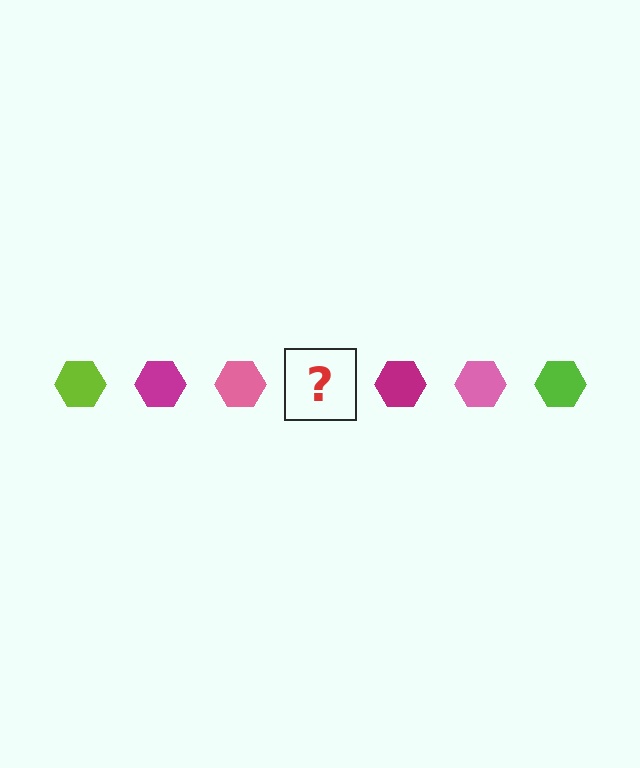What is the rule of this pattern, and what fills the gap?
The rule is that the pattern cycles through lime, magenta, pink hexagons. The gap should be filled with a lime hexagon.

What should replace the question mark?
The question mark should be replaced with a lime hexagon.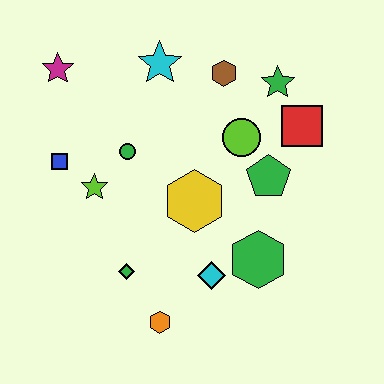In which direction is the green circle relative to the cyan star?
The green circle is below the cyan star.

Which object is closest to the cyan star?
The brown hexagon is closest to the cyan star.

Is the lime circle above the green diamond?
Yes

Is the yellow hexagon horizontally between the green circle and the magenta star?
No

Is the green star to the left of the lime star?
No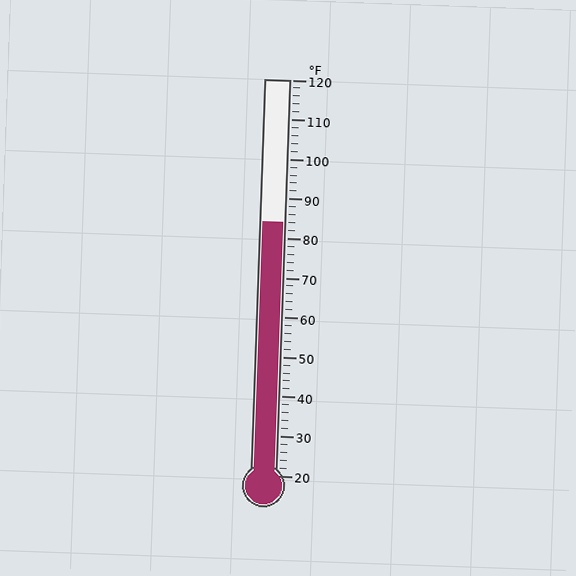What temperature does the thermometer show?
The thermometer shows approximately 84°F.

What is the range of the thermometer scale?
The thermometer scale ranges from 20°F to 120°F.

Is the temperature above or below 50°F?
The temperature is above 50°F.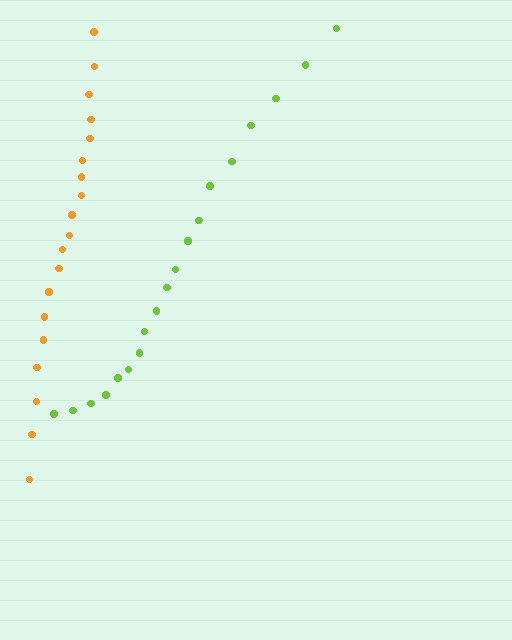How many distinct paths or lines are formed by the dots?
There are 2 distinct paths.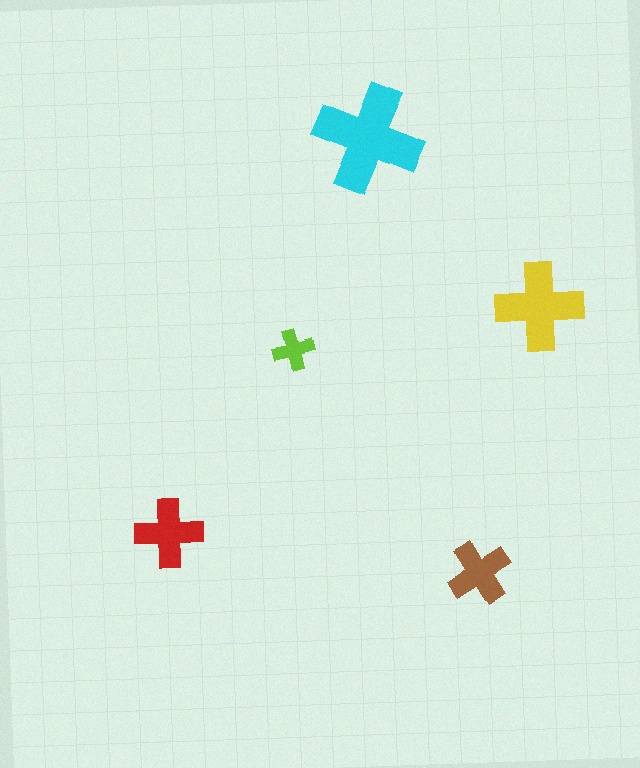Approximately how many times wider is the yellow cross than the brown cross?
About 1.5 times wider.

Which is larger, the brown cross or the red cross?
The red one.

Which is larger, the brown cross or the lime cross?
The brown one.